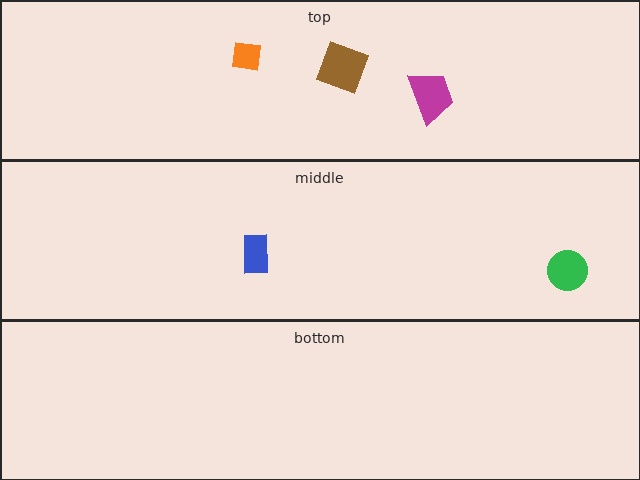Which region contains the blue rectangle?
The middle region.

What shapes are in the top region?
The orange square, the magenta trapezoid, the brown square.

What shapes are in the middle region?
The green circle, the blue rectangle.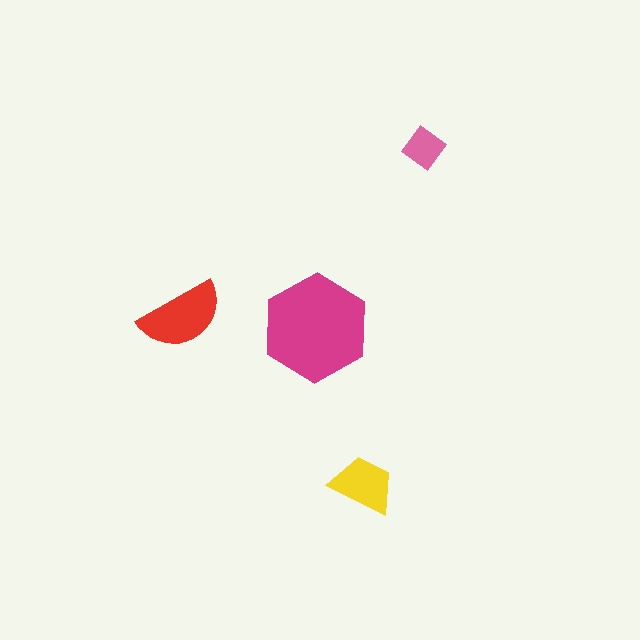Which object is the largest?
The magenta hexagon.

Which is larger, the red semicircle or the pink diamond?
The red semicircle.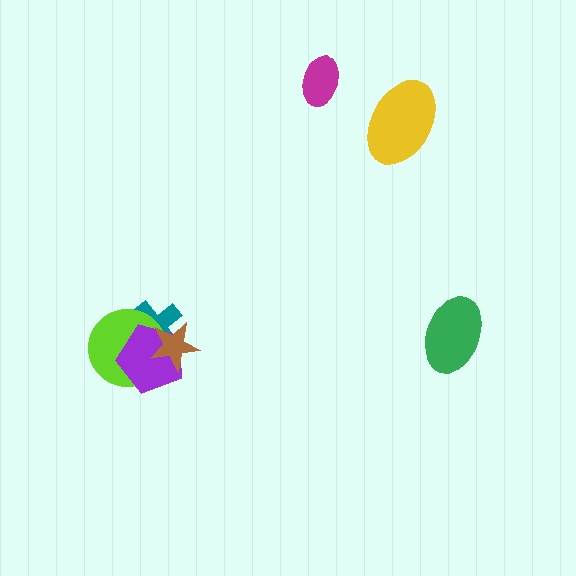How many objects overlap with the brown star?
3 objects overlap with the brown star.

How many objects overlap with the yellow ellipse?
0 objects overlap with the yellow ellipse.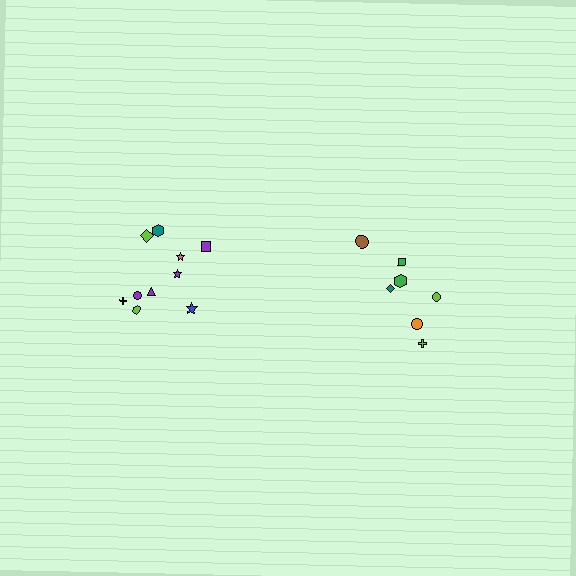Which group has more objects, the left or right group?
The left group.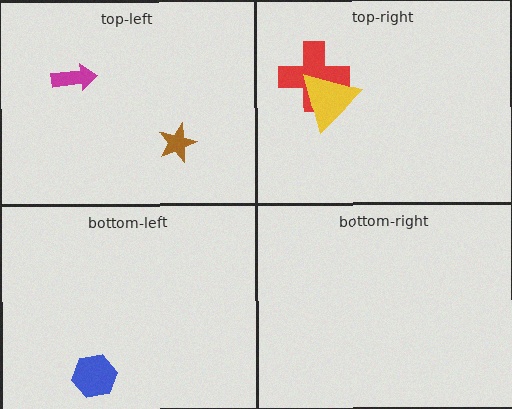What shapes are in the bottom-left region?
The blue hexagon.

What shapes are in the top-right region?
The red cross, the yellow triangle.